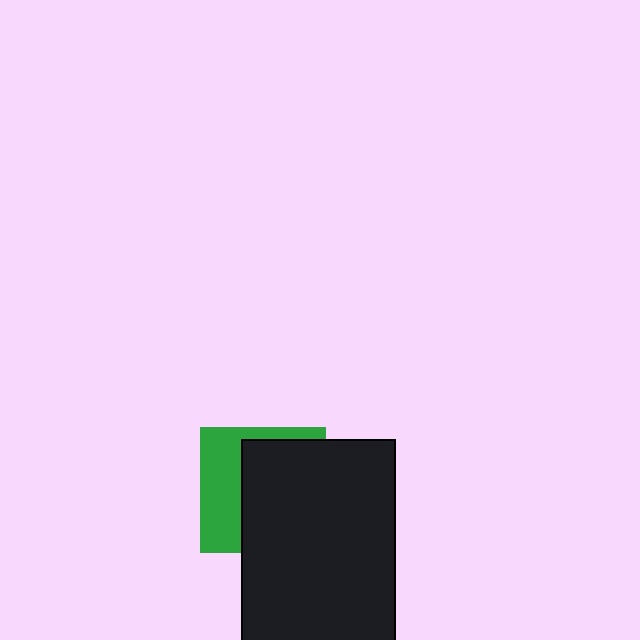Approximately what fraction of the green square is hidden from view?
Roughly 60% of the green square is hidden behind the black rectangle.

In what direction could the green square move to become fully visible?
The green square could move left. That would shift it out from behind the black rectangle entirely.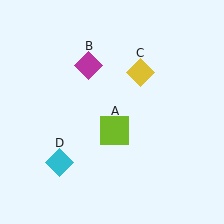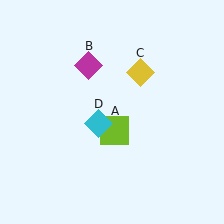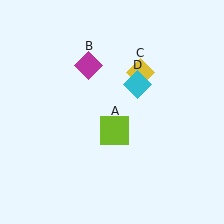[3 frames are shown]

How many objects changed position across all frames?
1 object changed position: cyan diamond (object D).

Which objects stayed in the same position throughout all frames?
Lime square (object A) and magenta diamond (object B) and yellow diamond (object C) remained stationary.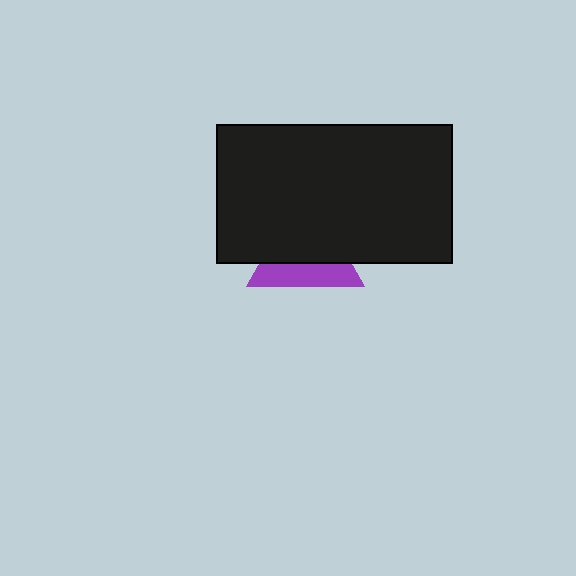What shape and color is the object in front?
The object in front is a black rectangle.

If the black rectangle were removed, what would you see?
You would see the complete purple triangle.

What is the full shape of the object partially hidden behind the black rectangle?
The partially hidden object is a purple triangle.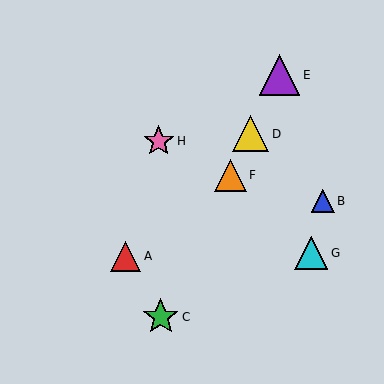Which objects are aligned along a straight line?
Objects C, D, E, F are aligned along a straight line.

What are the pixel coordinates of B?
Object B is at (323, 201).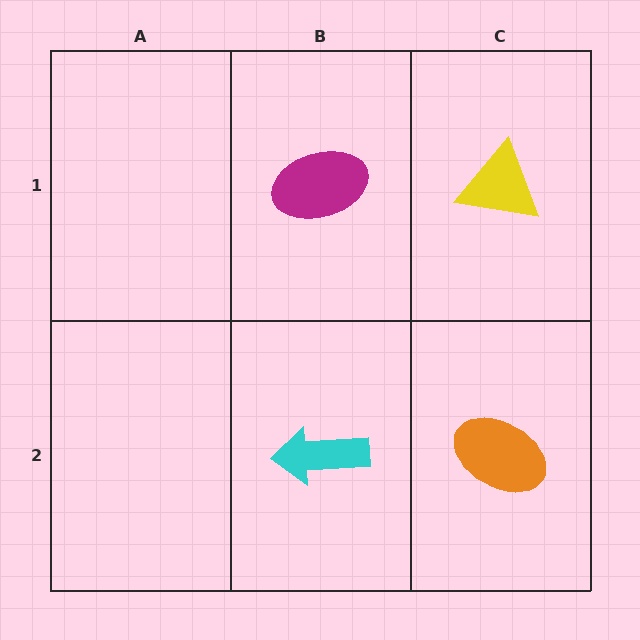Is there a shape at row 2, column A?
No, that cell is empty.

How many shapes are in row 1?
2 shapes.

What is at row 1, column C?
A yellow triangle.